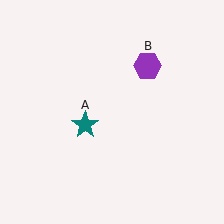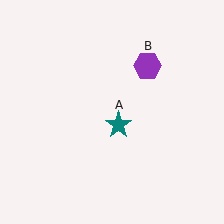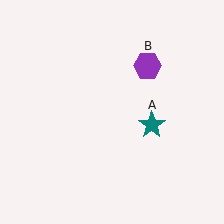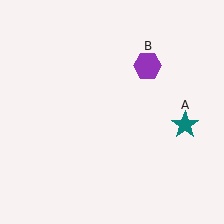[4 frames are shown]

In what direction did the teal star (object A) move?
The teal star (object A) moved right.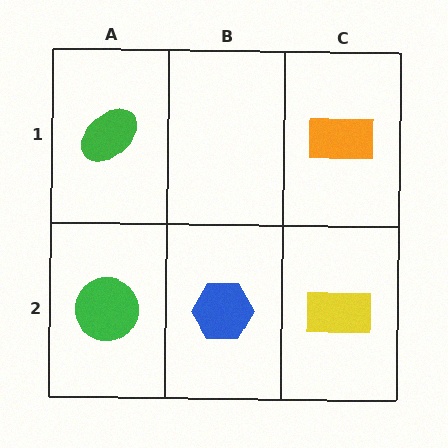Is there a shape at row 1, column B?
No, that cell is empty.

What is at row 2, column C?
A yellow rectangle.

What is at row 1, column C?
An orange rectangle.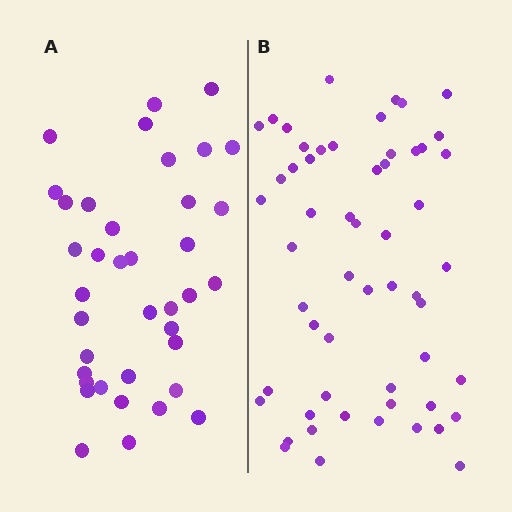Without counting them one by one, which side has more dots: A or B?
Region B (the right region) has more dots.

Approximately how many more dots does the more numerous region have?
Region B has approximately 20 more dots than region A.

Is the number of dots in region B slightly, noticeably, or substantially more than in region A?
Region B has substantially more. The ratio is roughly 1.5 to 1.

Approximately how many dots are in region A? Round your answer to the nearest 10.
About 40 dots. (The exact count is 38, which rounds to 40.)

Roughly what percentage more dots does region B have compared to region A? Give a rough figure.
About 45% more.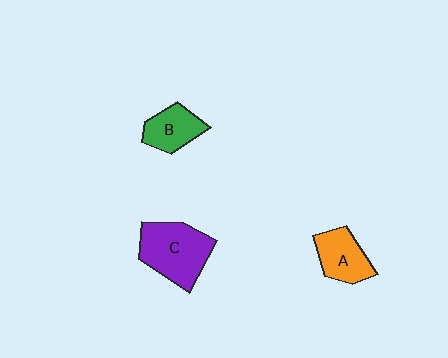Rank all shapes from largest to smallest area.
From largest to smallest: C (purple), A (orange), B (green).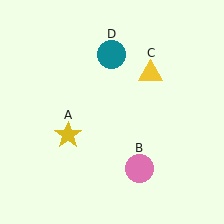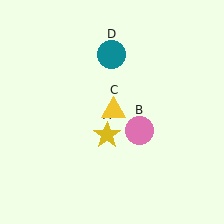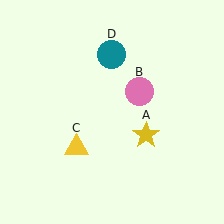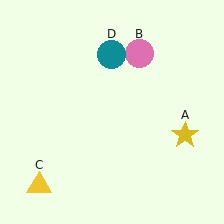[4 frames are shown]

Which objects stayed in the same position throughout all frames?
Teal circle (object D) remained stationary.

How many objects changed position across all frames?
3 objects changed position: yellow star (object A), pink circle (object B), yellow triangle (object C).